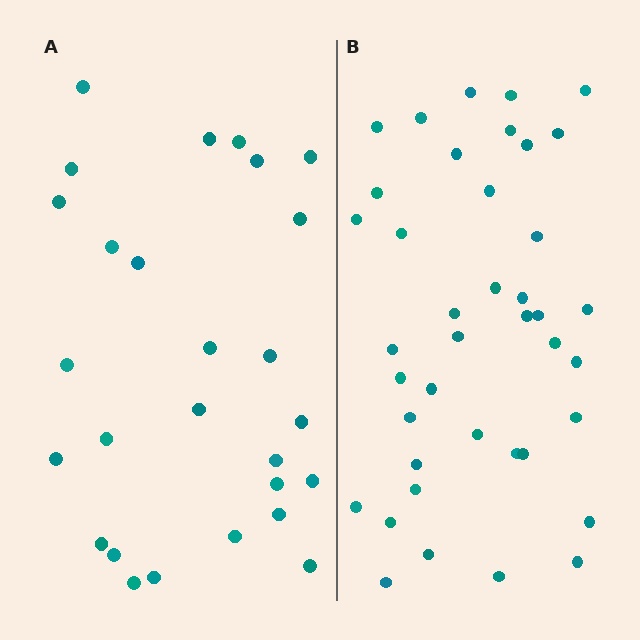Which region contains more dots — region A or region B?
Region B (the right region) has more dots.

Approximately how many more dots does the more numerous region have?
Region B has approximately 15 more dots than region A.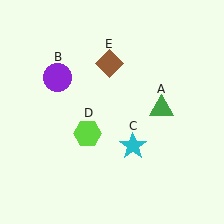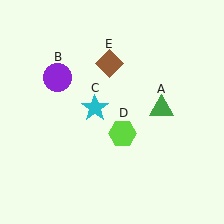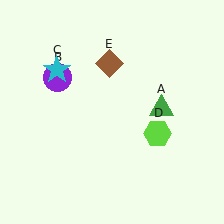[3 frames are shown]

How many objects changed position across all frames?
2 objects changed position: cyan star (object C), lime hexagon (object D).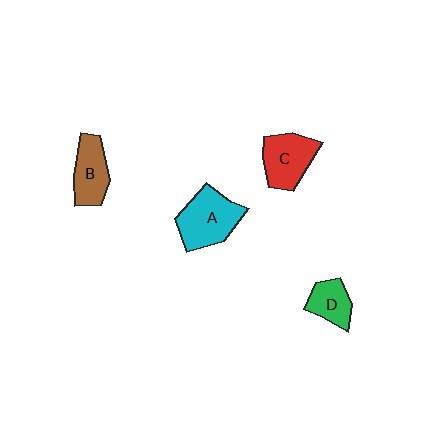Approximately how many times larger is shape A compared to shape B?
Approximately 1.3 times.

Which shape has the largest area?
Shape A (cyan).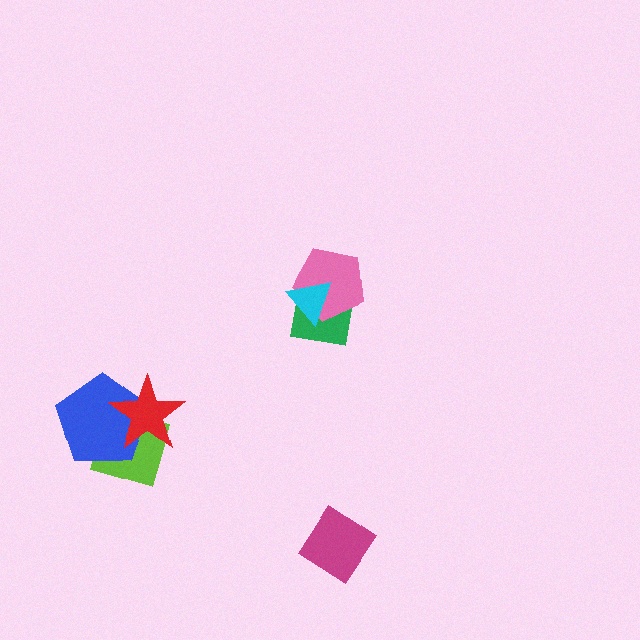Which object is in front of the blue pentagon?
The red star is in front of the blue pentagon.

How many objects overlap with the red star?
2 objects overlap with the red star.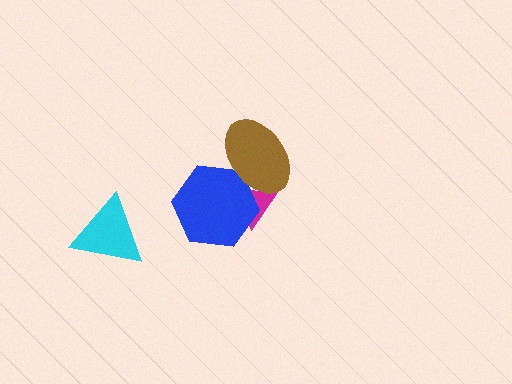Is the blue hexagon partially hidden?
Yes, it is partially covered by another shape.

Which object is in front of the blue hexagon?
The brown ellipse is in front of the blue hexagon.